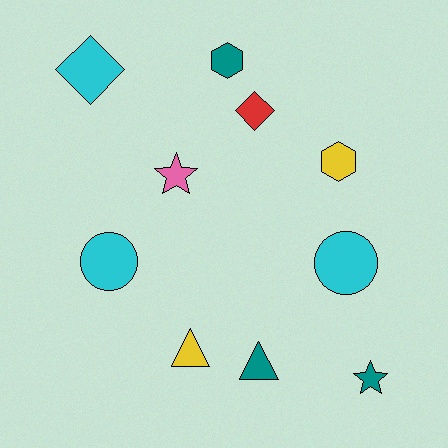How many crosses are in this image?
There are no crosses.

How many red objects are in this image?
There is 1 red object.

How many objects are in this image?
There are 10 objects.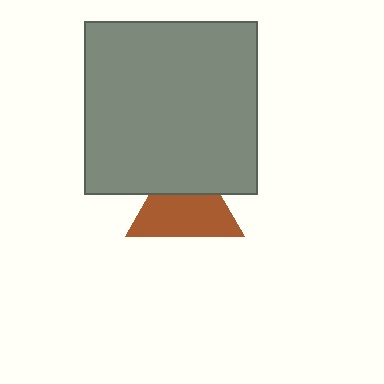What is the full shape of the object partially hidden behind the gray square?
The partially hidden object is a brown triangle.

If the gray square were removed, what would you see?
You would see the complete brown triangle.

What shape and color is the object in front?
The object in front is a gray square.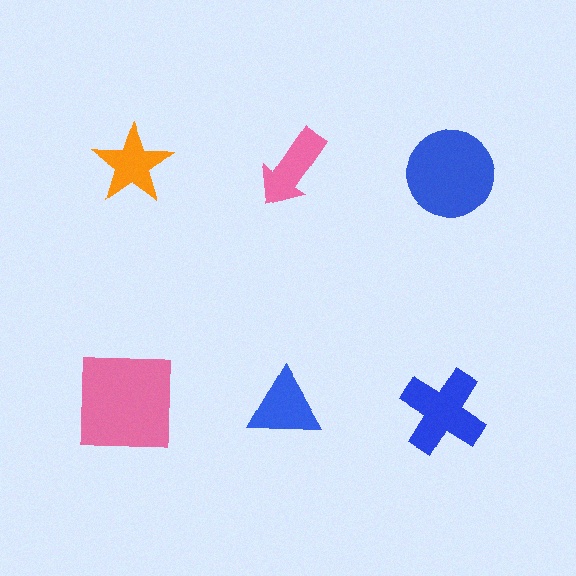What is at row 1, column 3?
A blue circle.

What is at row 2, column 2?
A blue triangle.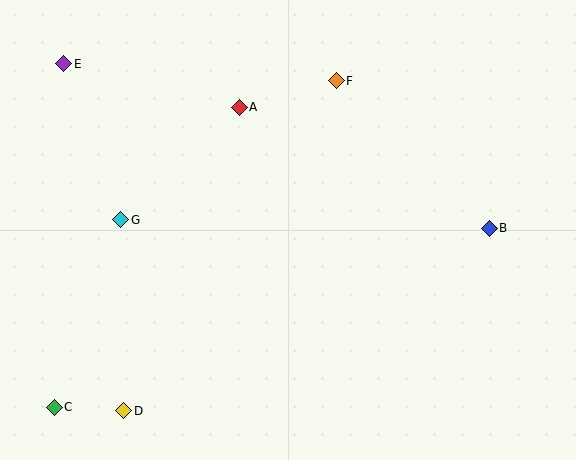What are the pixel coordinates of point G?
Point G is at (121, 220).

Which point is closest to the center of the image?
Point A at (239, 107) is closest to the center.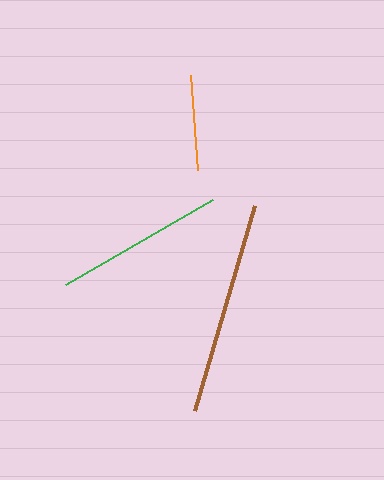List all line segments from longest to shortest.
From longest to shortest: brown, green, orange.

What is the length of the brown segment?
The brown segment is approximately 214 pixels long.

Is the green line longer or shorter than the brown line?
The brown line is longer than the green line.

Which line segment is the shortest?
The orange line is the shortest at approximately 94 pixels.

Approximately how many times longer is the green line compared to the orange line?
The green line is approximately 1.8 times the length of the orange line.